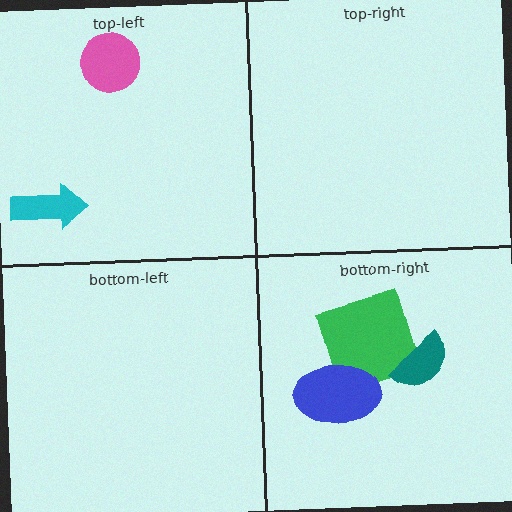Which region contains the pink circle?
The top-left region.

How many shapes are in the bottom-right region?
3.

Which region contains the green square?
The bottom-right region.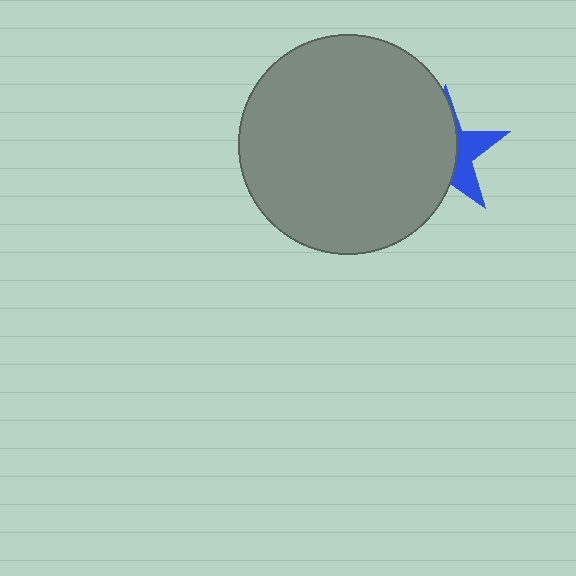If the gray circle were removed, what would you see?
You would see the complete blue star.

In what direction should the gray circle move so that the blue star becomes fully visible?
The gray circle should move left. That is the shortest direction to clear the overlap and leave the blue star fully visible.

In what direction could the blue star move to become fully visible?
The blue star could move right. That would shift it out from behind the gray circle entirely.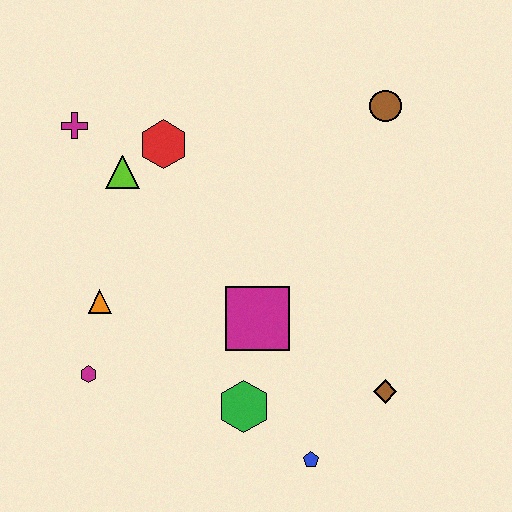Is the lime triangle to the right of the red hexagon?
No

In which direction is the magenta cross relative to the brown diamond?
The magenta cross is to the left of the brown diamond.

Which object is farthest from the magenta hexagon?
The brown circle is farthest from the magenta hexagon.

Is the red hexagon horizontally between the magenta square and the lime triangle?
Yes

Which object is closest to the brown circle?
The red hexagon is closest to the brown circle.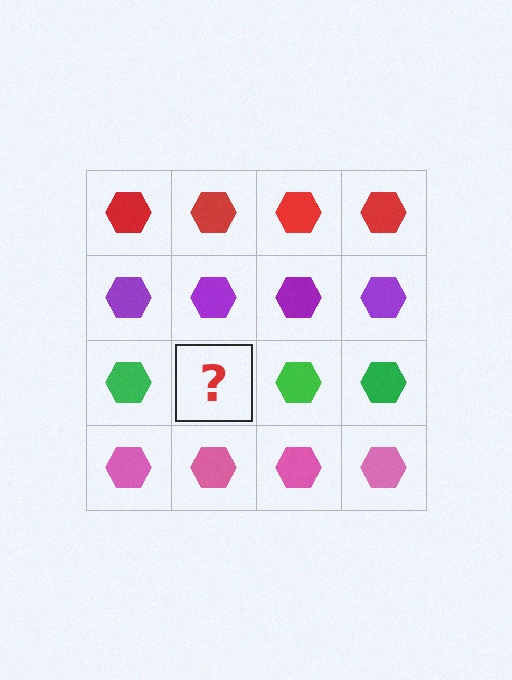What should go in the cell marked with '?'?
The missing cell should contain a green hexagon.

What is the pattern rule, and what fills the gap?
The rule is that each row has a consistent color. The gap should be filled with a green hexagon.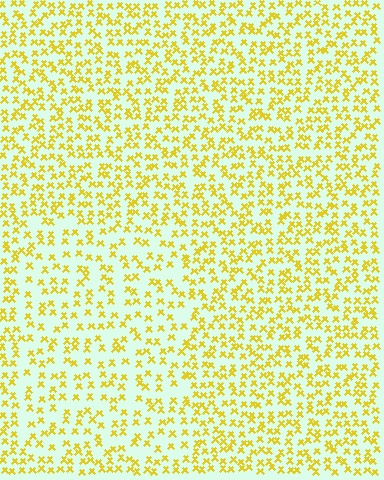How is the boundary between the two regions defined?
The boundary is defined by a change in element density (approximately 1.6x ratio). All elements are the same color, size, and shape.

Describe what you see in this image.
The image contains small yellow elements arranged at two different densities. A rectangle-shaped region is visible where the elements are less densely packed than the surrounding area.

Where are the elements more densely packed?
The elements are more densely packed outside the rectangle boundary.